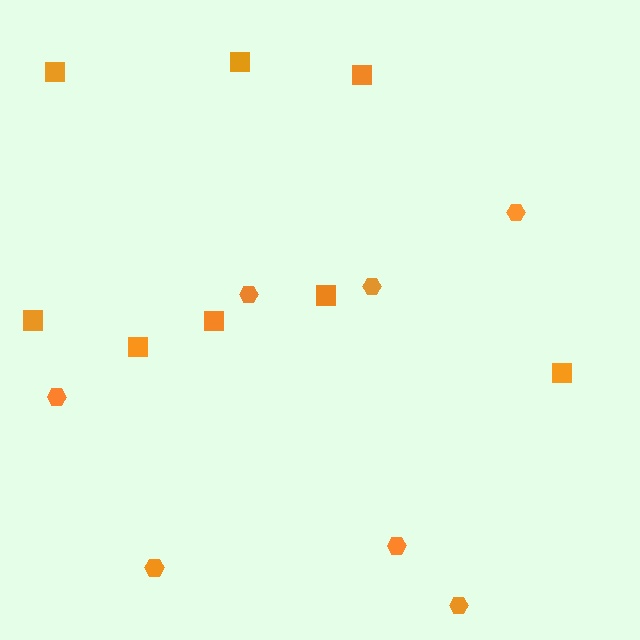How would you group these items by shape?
There are 2 groups: one group of squares (8) and one group of hexagons (7).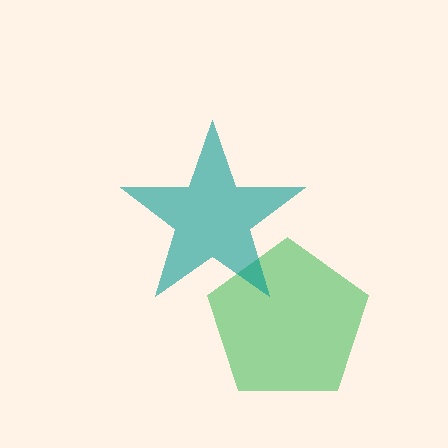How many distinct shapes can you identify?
There are 2 distinct shapes: a green pentagon, a teal star.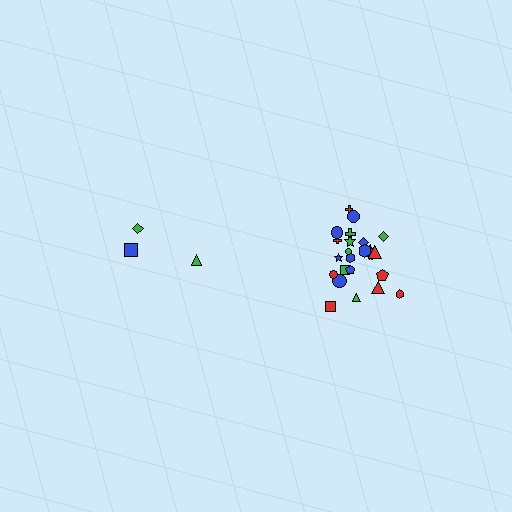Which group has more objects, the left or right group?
The right group.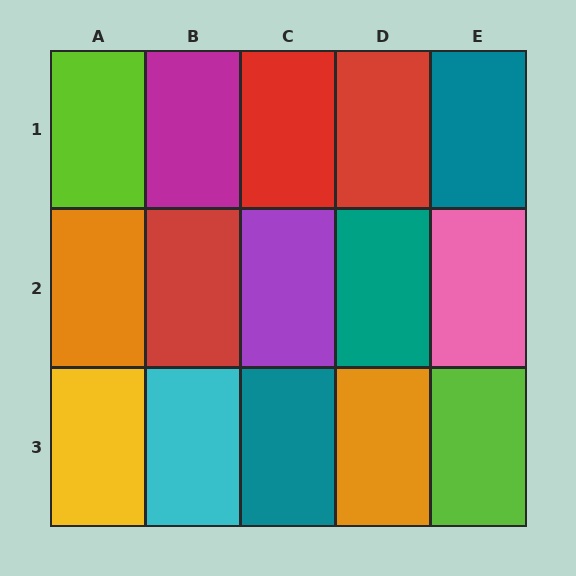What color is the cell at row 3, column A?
Yellow.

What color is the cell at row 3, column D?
Orange.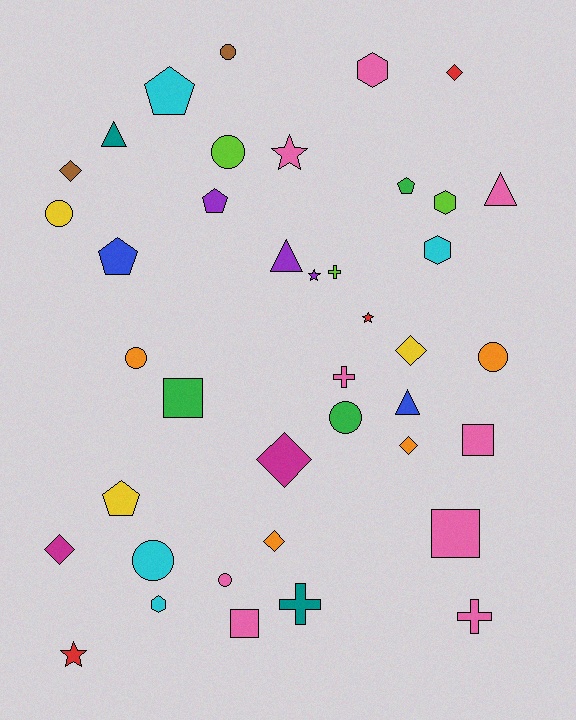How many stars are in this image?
There are 4 stars.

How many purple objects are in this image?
There are 3 purple objects.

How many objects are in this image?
There are 40 objects.